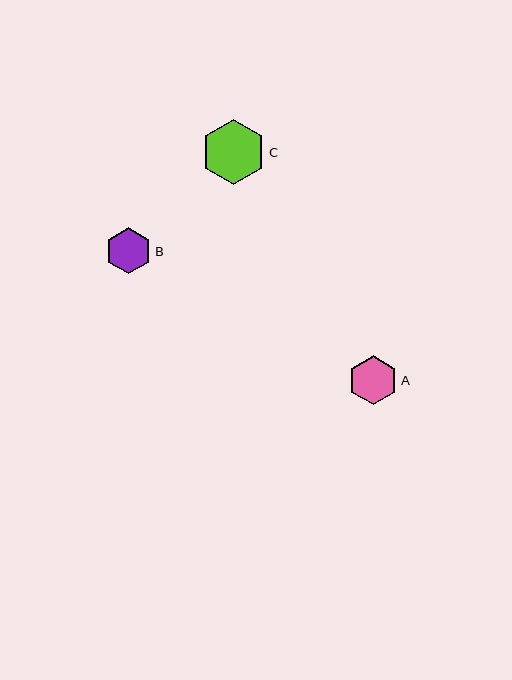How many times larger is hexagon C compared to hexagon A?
Hexagon C is approximately 1.3 times the size of hexagon A.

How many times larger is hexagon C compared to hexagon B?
Hexagon C is approximately 1.4 times the size of hexagon B.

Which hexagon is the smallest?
Hexagon B is the smallest with a size of approximately 46 pixels.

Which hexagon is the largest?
Hexagon C is the largest with a size of approximately 65 pixels.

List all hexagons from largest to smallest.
From largest to smallest: C, A, B.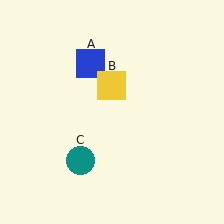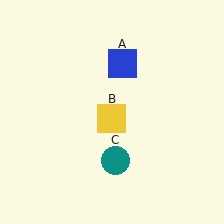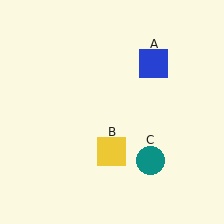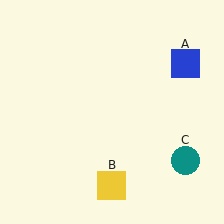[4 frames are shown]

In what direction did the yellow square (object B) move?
The yellow square (object B) moved down.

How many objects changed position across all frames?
3 objects changed position: blue square (object A), yellow square (object B), teal circle (object C).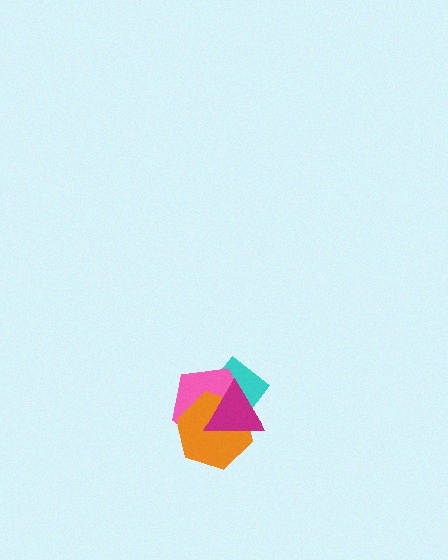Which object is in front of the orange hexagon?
The magenta triangle is in front of the orange hexagon.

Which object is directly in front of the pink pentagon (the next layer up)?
The orange hexagon is directly in front of the pink pentagon.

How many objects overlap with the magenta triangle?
3 objects overlap with the magenta triangle.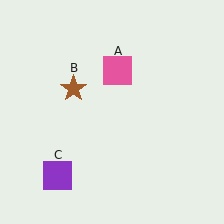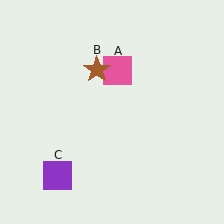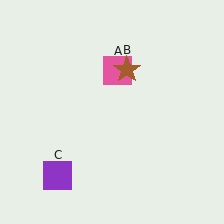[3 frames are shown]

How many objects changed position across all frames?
1 object changed position: brown star (object B).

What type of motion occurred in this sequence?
The brown star (object B) rotated clockwise around the center of the scene.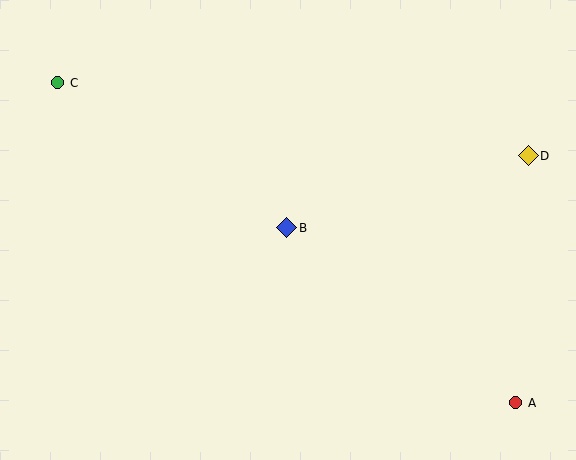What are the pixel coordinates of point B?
Point B is at (287, 228).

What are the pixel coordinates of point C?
Point C is at (58, 83).